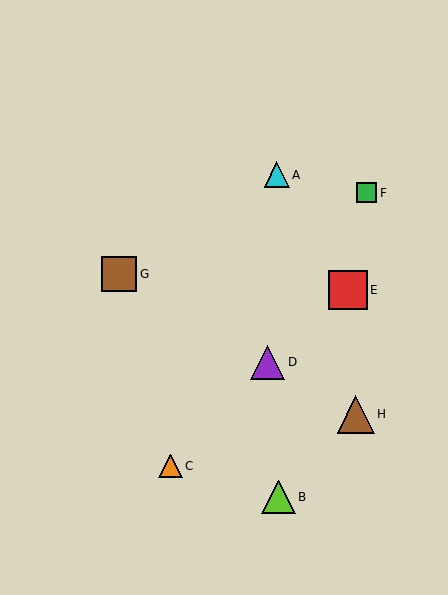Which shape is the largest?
The red square (labeled E) is the largest.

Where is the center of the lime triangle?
The center of the lime triangle is at (279, 497).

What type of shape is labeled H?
Shape H is a brown triangle.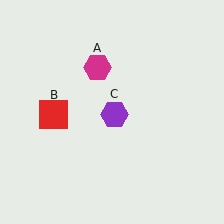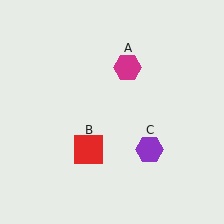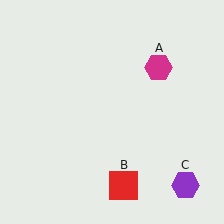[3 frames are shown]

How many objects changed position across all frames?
3 objects changed position: magenta hexagon (object A), red square (object B), purple hexagon (object C).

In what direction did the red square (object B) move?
The red square (object B) moved down and to the right.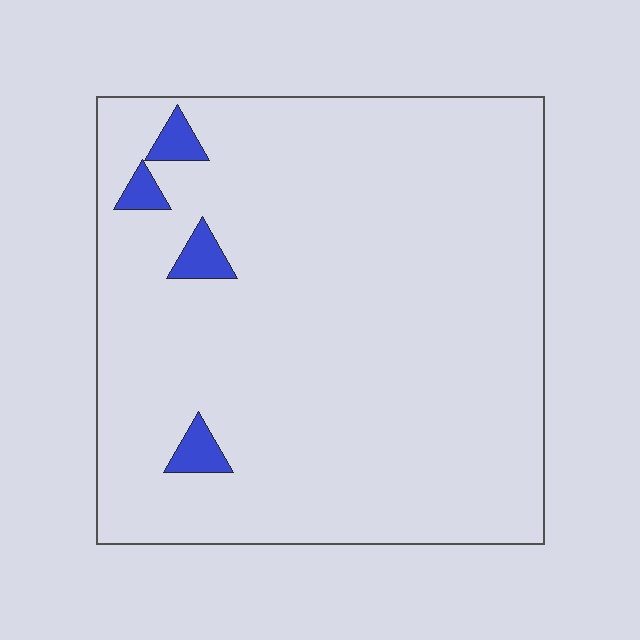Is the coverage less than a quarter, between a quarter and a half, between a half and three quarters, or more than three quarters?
Less than a quarter.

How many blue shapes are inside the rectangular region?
4.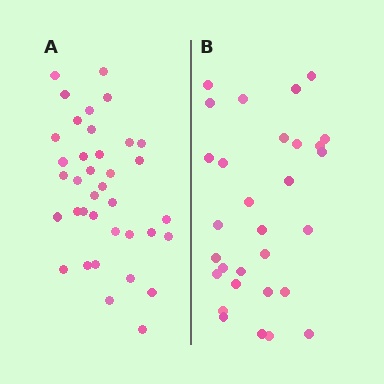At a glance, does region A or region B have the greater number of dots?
Region A (the left region) has more dots.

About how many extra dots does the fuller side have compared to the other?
Region A has roughly 8 or so more dots than region B.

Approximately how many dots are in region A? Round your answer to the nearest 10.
About 40 dots. (The exact count is 37, which rounds to 40.)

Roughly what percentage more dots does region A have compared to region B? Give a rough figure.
About 25% more.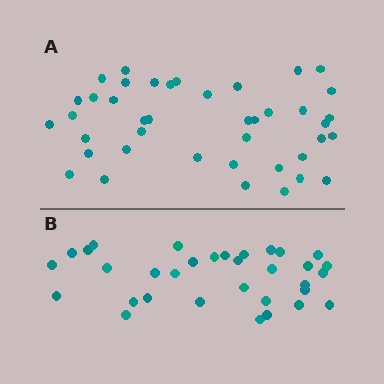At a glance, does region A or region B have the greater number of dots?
Region A (the top region) has more dots.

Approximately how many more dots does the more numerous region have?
Region A has roughly 8 or so more dots than region B.